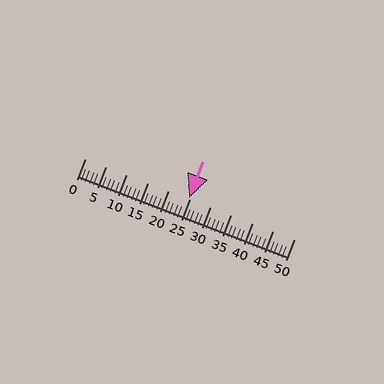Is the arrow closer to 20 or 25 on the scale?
The arrow is closer to 25.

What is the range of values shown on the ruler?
The ruler shows values from 0 to 50.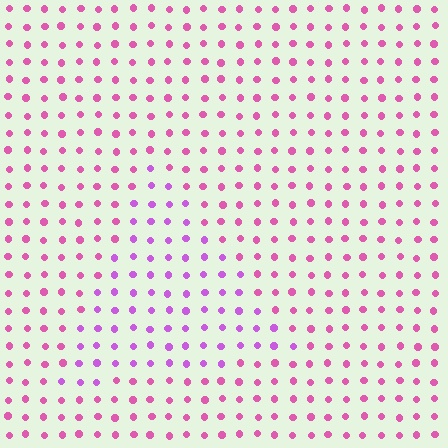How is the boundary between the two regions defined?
The boundary is defined purely by a slight shift in hue (about 31 degrees). Spacing, size, and orientation are identical on both sides.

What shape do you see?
I see a triangle.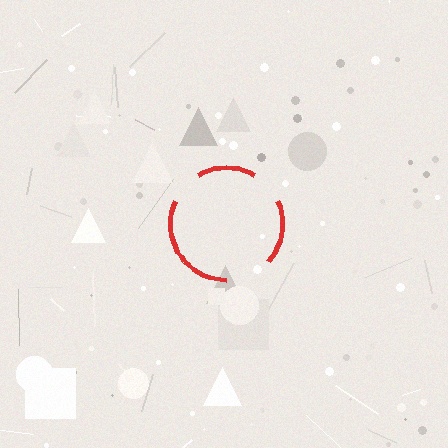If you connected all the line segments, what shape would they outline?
They would outline a circle.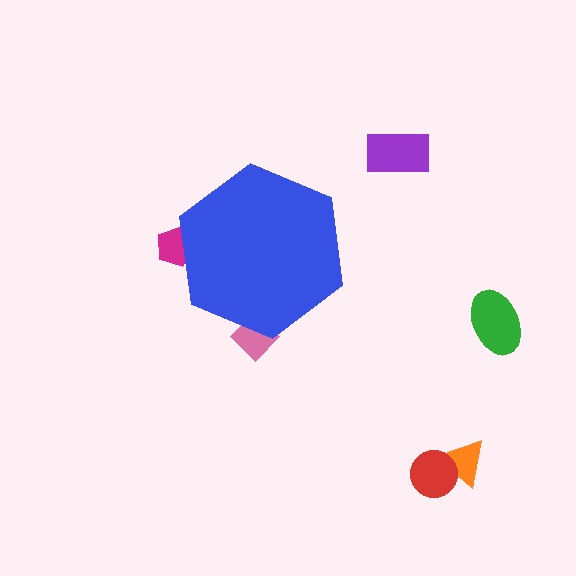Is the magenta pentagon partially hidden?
Yes, the magenta pentagon is partially hidden behind the blue hexagon.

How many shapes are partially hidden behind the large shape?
2 shapes are partially hidden.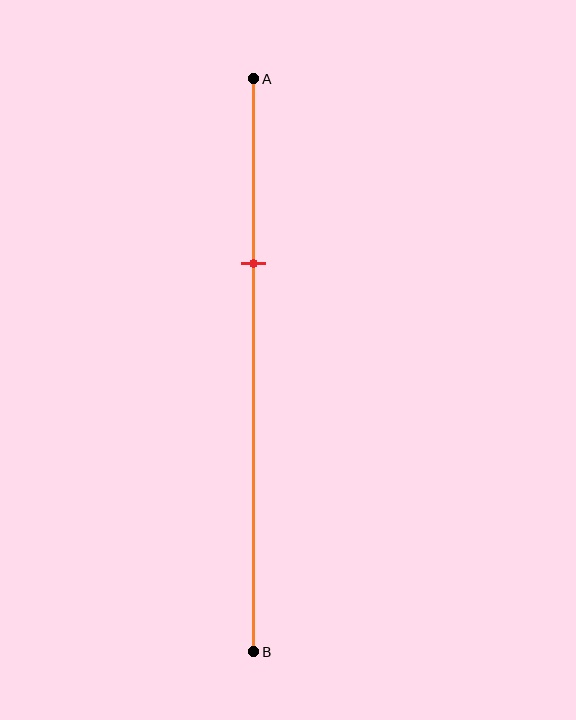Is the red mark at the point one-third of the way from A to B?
Yes, the mark is approximately at the one-third point.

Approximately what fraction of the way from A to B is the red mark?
The red mark is approximately 30% of the way from A to B.